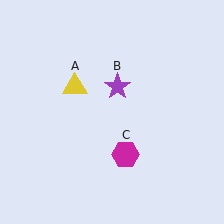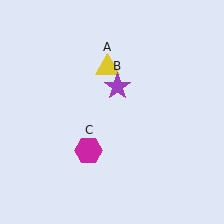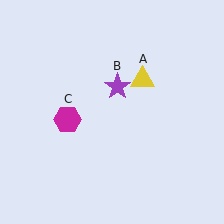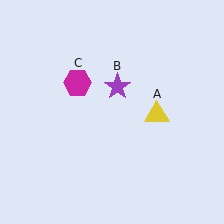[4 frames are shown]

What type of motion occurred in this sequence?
The yellow triangle (object A), magenta hexagon (object C) rotated clockwise around the center of the scene.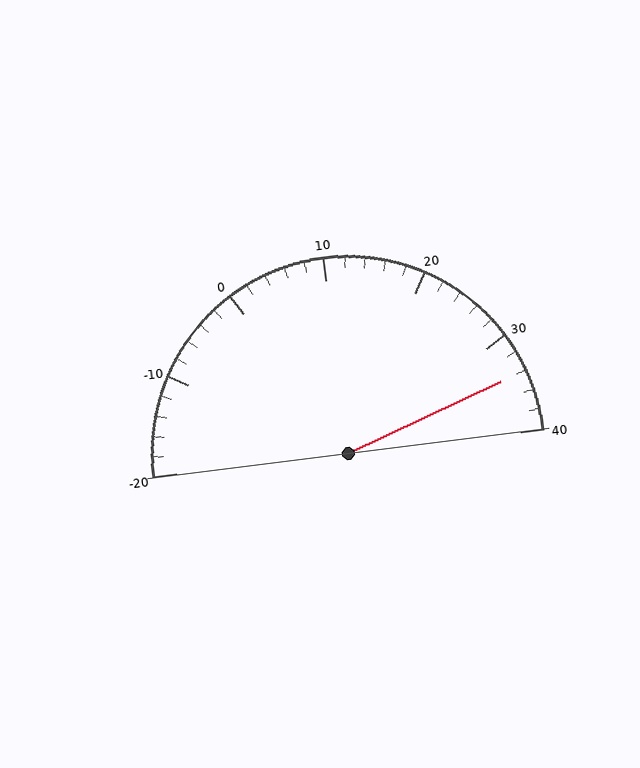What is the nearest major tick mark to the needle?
The nearest major tick mark is 30.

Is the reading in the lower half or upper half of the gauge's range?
The reading is in the upper half of the range (-20 to 40).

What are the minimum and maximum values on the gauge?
The gauge ranges from -20 to 40.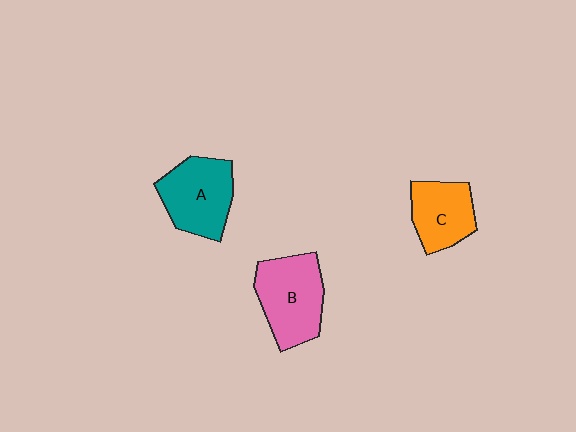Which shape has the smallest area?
Shape C (orange).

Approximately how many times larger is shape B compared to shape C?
Approximately 1.3 times.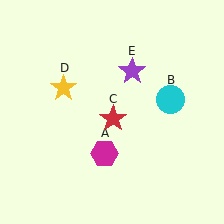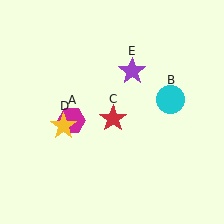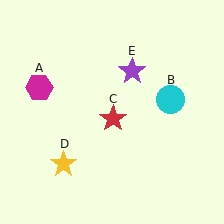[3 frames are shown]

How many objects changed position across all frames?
2 objects changed position: magenta hexagon (object A), yellow star (object D).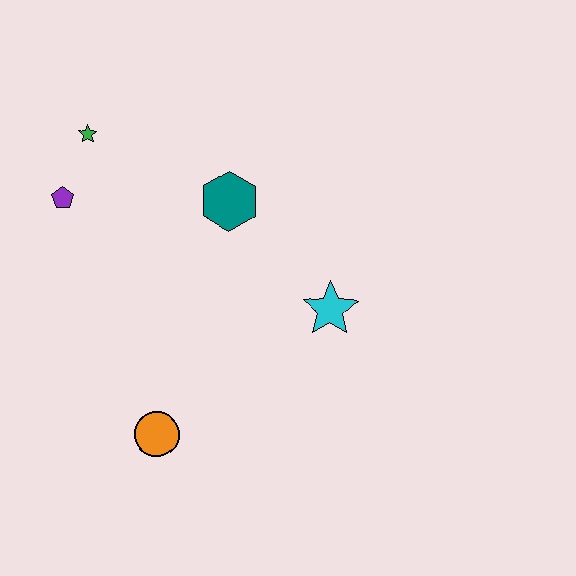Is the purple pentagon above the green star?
No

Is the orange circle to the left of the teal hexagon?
Yes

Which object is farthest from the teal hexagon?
The orange circle is farthest from the teal hexagon.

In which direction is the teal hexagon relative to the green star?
The teal hexagon is to the right of the green star.